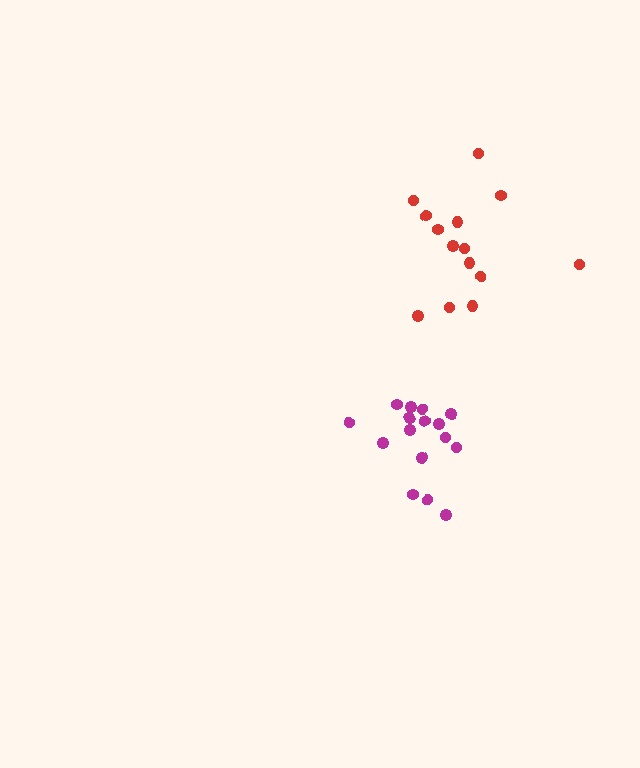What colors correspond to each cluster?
The clusters are colored: red, magenta.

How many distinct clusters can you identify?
There are 2 distinct clusters.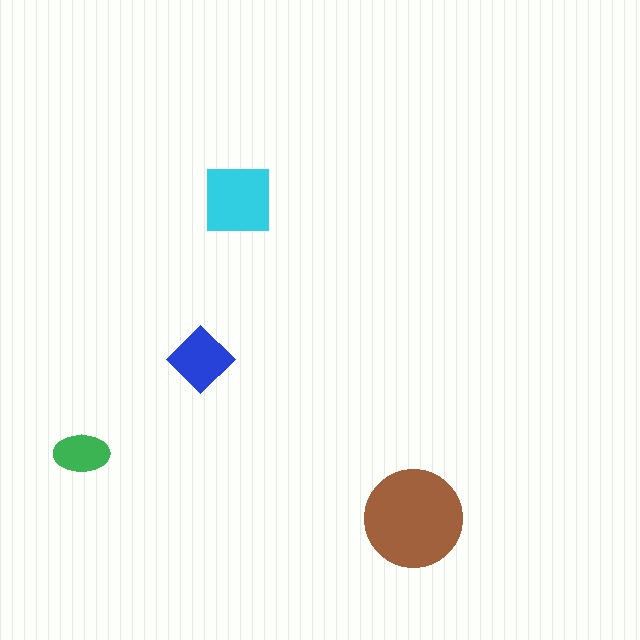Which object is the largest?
The brown circle.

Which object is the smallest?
The green ellipse.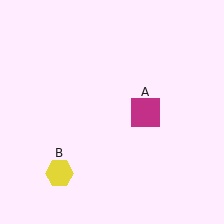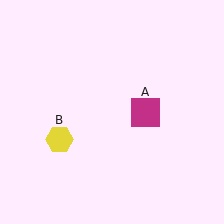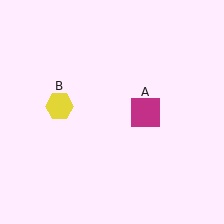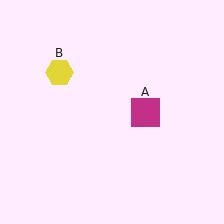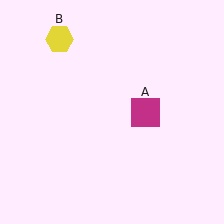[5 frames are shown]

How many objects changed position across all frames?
1 object changed position: yellow hexagon (object B).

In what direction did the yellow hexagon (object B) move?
The yellow hexagon (object B) moved up.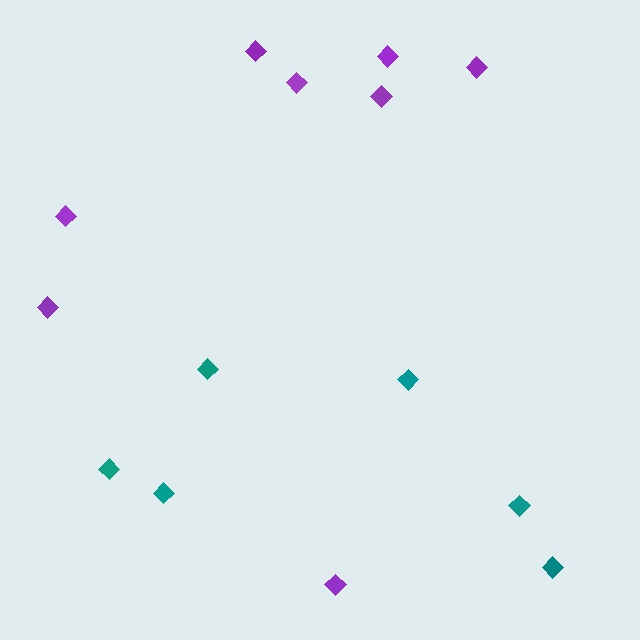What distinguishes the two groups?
There are 2 groups: one group of purple diamonds (8) and one group of teal diamonds (6).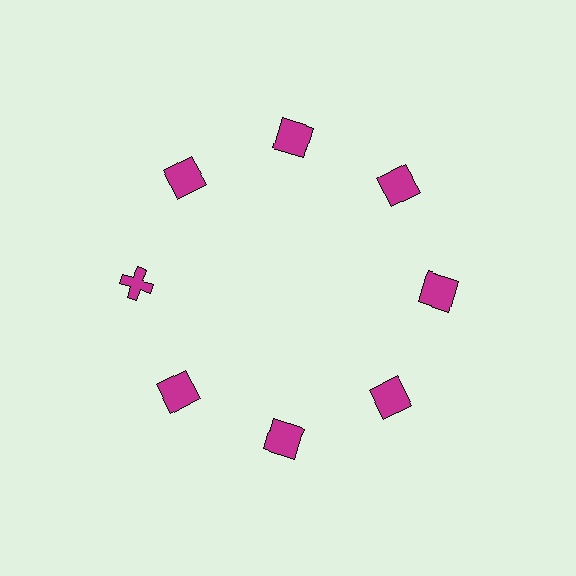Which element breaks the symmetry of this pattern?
The magenta cross at roughly the 9 o'clock position breaks the symmetry. All other shapes are magenta squares.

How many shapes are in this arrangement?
There are 8 shapes arranged in a ring pattern.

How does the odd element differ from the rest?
It has a different shape: cross instead of square.